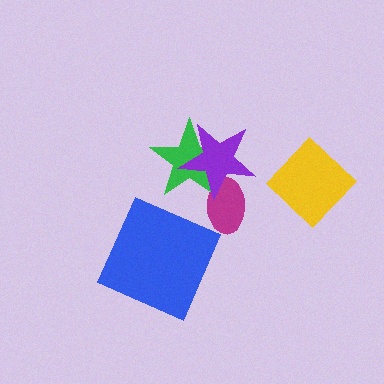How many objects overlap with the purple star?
2 objects overlap with the purple star.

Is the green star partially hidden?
Yes, it is partially covered by another shape.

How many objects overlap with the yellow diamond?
0 objects overlap with the yellow diamond.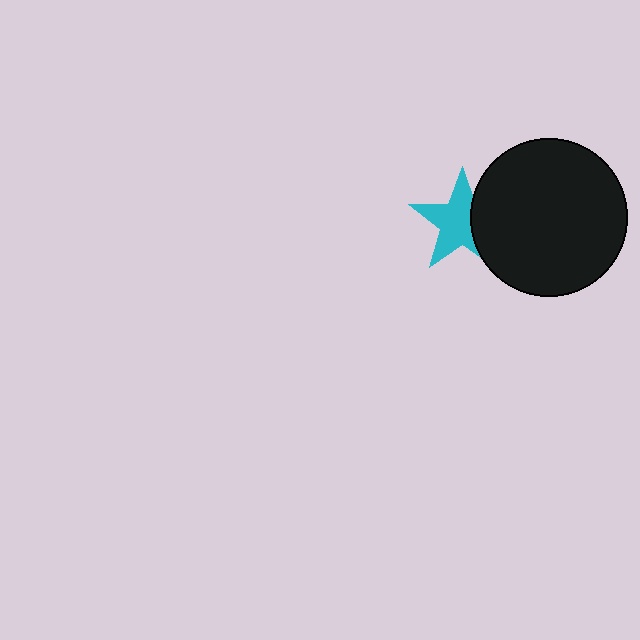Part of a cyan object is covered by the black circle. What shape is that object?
It is a star.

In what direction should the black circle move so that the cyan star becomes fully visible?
The black circle should move right. That is the shortest direction to clear the overlap and leave the cyan star fully visible.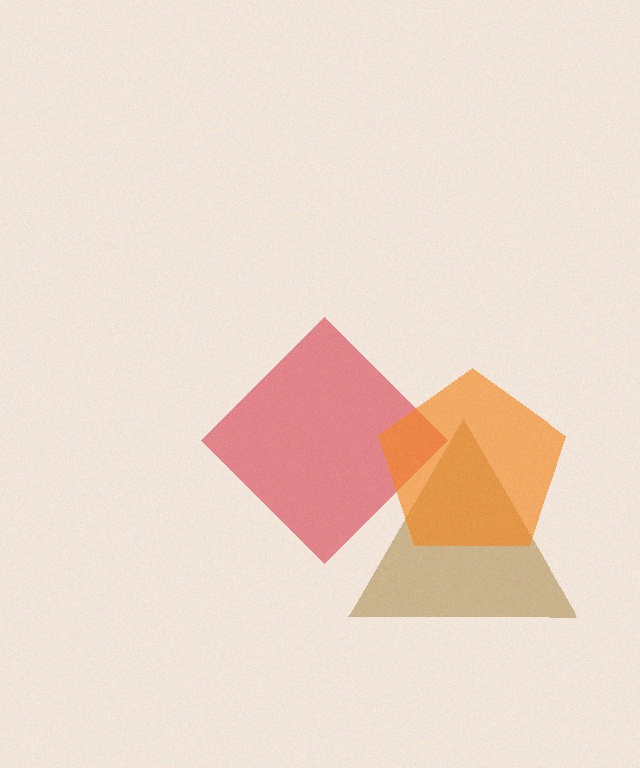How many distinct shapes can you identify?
There are 3 distinct shapes: a brown triangle, a red diamond, an orange pentagon.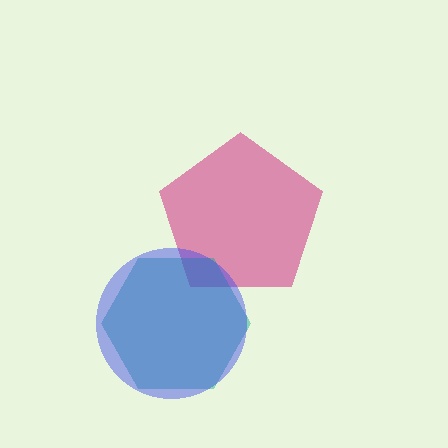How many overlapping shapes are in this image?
There are 3 overlapping shapes in the image.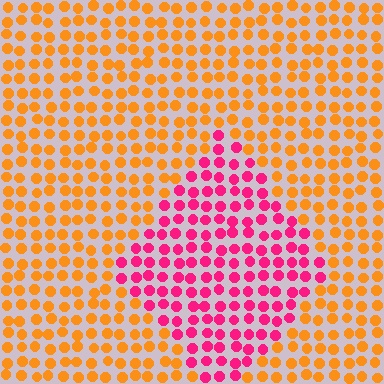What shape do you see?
I see a diamond.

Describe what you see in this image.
The image is filled with small orange elements in a uniform arrangement. A diamond-shaped region is visible where the elements are tinted to a slightly different hue, forming a subtle color boundary.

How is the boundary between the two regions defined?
The boundary is defined purely by a slight shift in hue (about 60 degrees). Spacing, size, and orientation are identical on both sides.